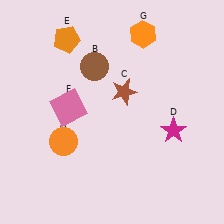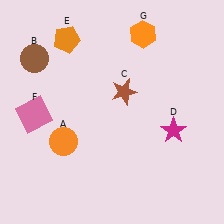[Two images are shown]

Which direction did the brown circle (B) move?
The brown circle (B) moved left.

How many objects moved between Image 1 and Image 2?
2 objects moved between the two images.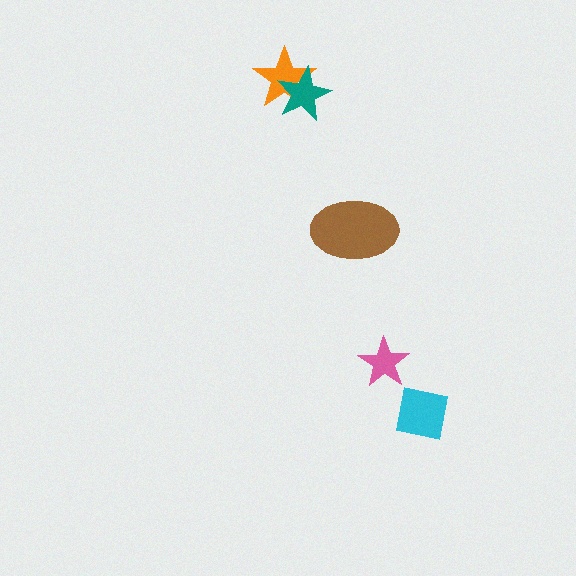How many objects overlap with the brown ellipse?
0 objects overlap with the brown ellipse.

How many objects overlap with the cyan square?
0 objects overlap with the cyan square.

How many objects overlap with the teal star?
1 object overlaps with the teal star.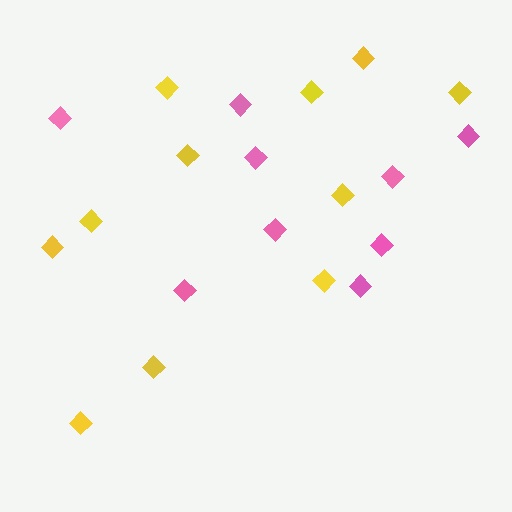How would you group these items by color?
There are 2 groups: one group of yellow diamonds (11) and one group of pink diamonds (9).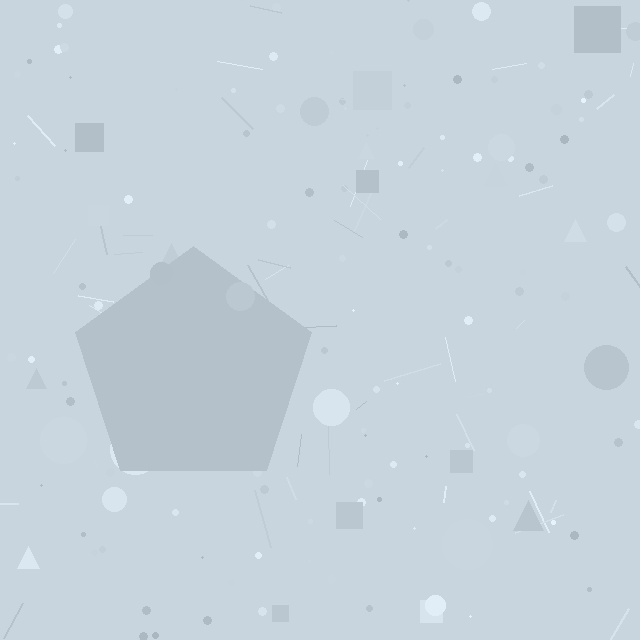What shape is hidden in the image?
A pentagon is hidden in the image.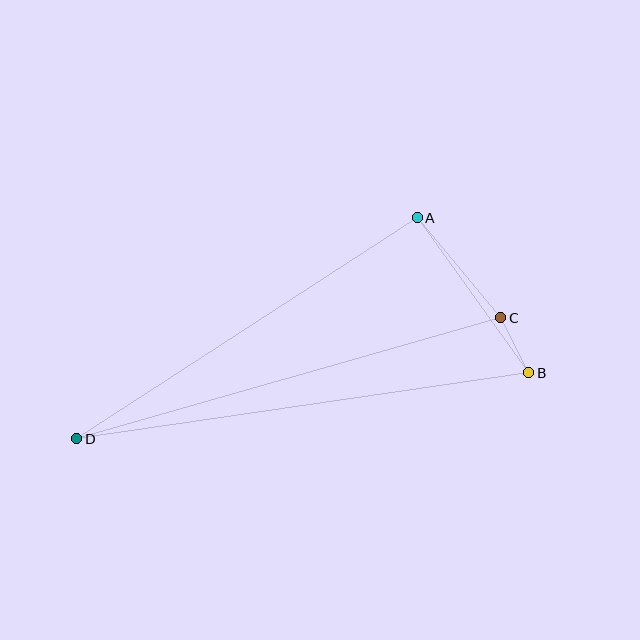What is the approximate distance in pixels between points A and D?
The distance between A and D is approximately 406 pixels.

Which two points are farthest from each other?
Points B and D are farthest from each other.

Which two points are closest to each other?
Points B and C are closest to each other.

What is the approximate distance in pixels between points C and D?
The distance between C and D is approximately 441 pixels.